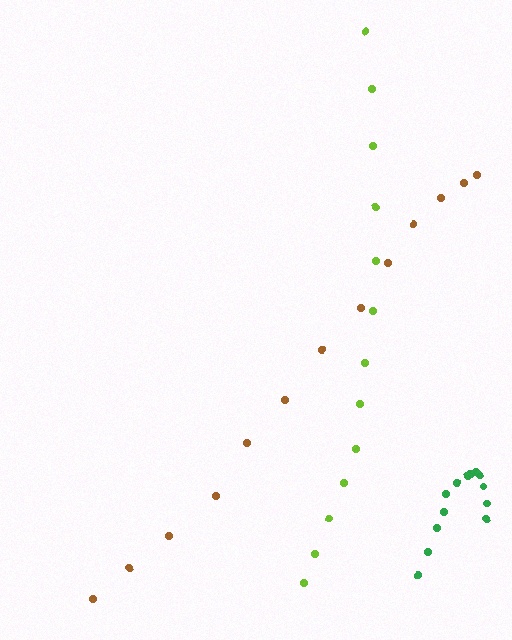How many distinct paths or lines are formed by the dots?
There are 3 distinct paths.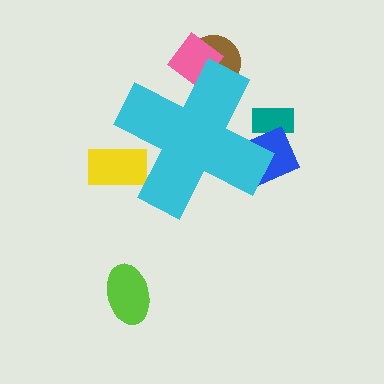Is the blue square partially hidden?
Yes, the blue square is partially hidden behind the cyan cross.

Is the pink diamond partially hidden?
Yes, the pink diamond is partially hidden behind the cyan cross.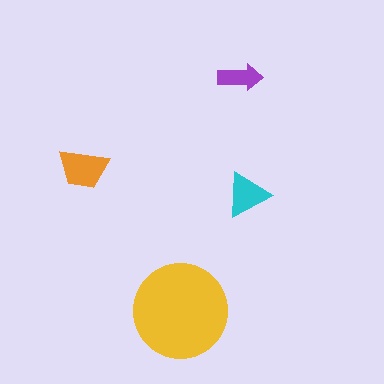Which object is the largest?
The yellow circle.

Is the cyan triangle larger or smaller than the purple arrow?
Larger.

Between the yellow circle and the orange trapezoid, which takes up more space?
The yellow circle.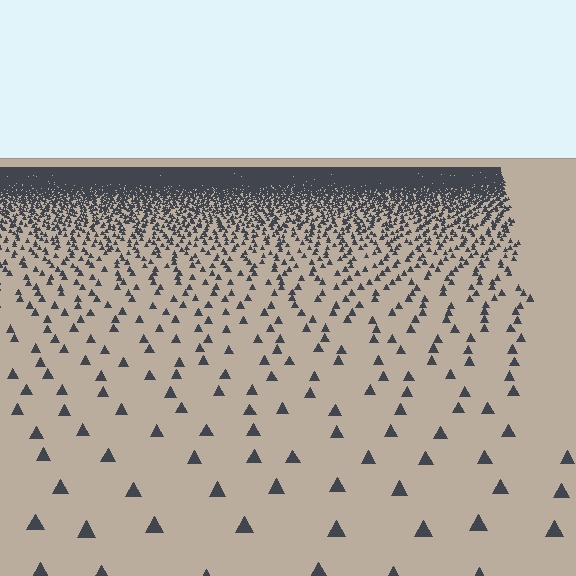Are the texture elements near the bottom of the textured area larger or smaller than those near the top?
Larger. Near the bottom, elements are closer to the viewer and appear at a bigger on-screen size.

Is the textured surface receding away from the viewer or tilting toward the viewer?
The surface is receding away from the viewer. Texture elements get smaller and denser toward the top.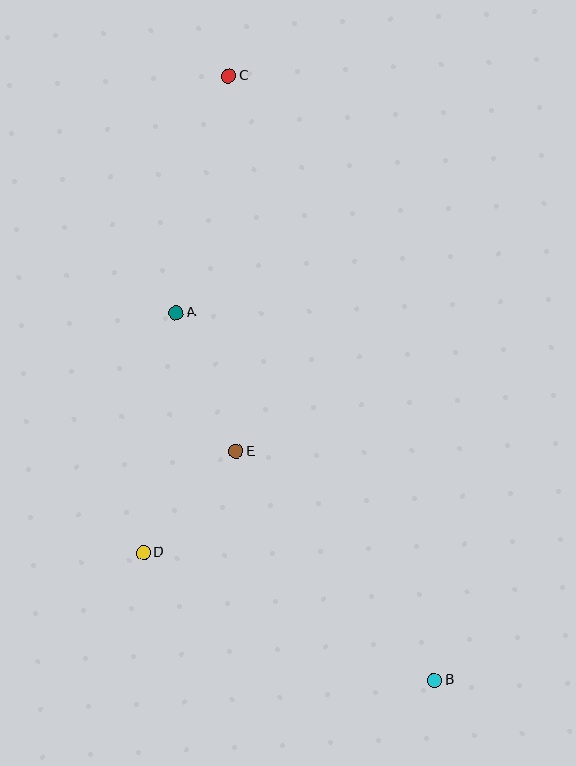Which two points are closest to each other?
Points D and E are closest to each other.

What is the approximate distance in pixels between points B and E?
The distance between B and E is approximately 303 pixels.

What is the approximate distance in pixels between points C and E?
The distance between C and E is approximately 376 pixels.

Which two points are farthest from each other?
Points B and C are farthest from each other.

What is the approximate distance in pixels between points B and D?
The distance between B and D is approximately 318 pixels.